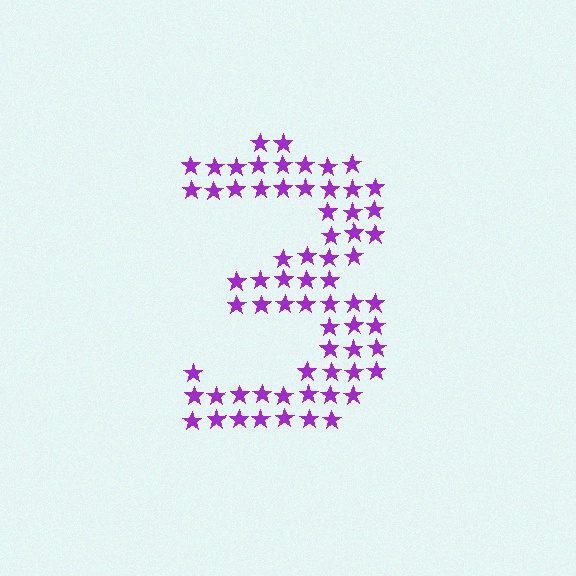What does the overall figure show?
The overall figure shows the digit 3.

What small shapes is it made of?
It is made of small stars.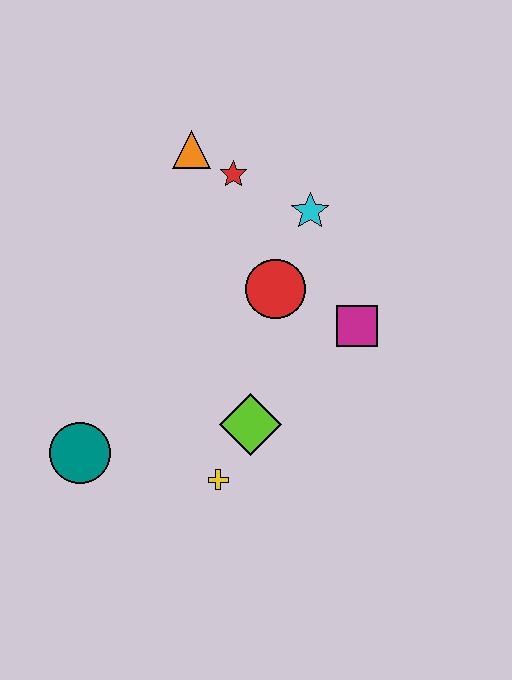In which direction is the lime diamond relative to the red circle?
The lime diamond is below the red circle.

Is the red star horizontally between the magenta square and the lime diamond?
No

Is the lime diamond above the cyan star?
No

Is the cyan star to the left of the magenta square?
Yes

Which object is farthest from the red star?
The teal circle is farthest from the red star.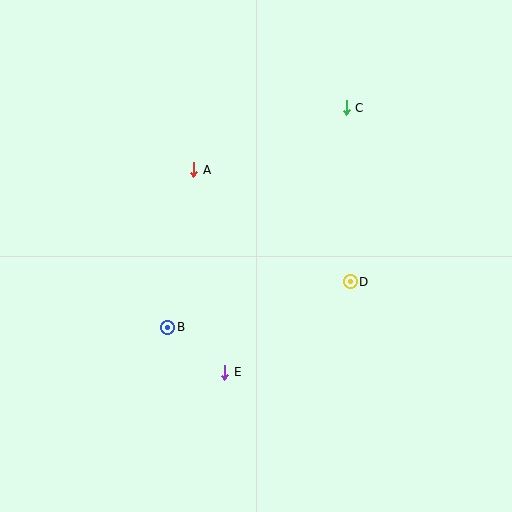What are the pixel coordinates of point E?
Point E is at (225, 372).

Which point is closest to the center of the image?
Point D at (350, 282) is closest to the center.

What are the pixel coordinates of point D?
Point D is at (350, 282).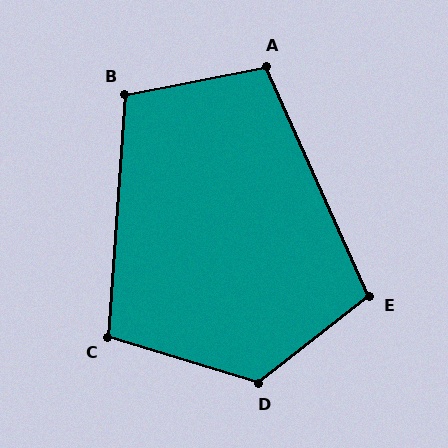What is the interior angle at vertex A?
Approximately 103 degrees (obtuse).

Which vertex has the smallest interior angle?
C, at approximately 103 degrees.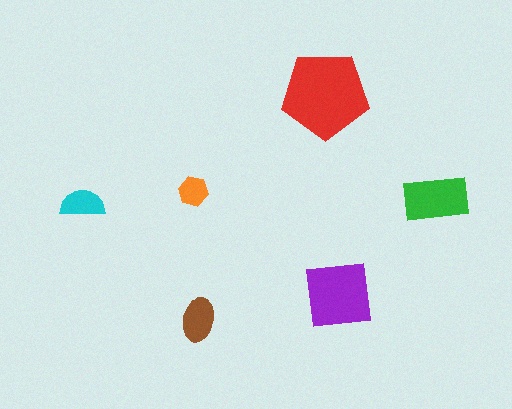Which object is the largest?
The red pentagon.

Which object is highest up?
The red pentagon is topmost.